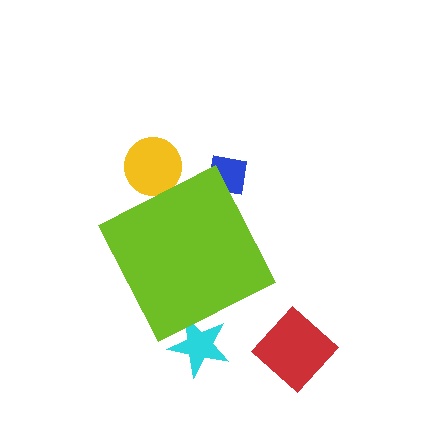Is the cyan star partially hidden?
Yes, the cyan star is partially hidden behind the lime diamond.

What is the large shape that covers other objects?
A lime diamond.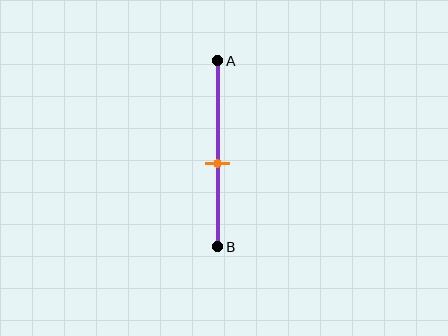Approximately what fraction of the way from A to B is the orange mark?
The orange mark is approximately 55% of the way from A to B.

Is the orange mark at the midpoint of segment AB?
No, the mark is at about 55% from A, not at the 50% midpoint.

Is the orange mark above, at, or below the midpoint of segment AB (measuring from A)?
The orange mark is below the midpoint of segment AB.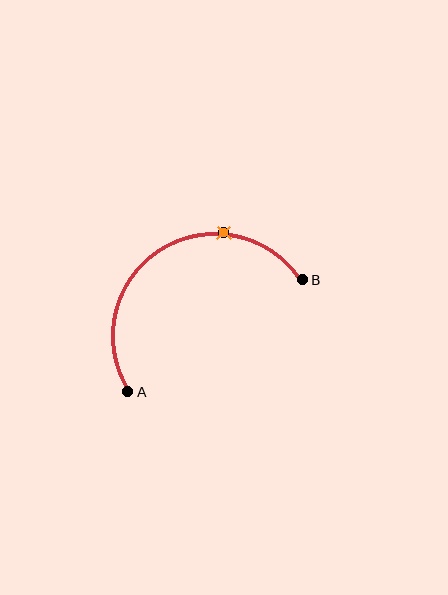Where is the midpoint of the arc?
The arc midpoint is the point on the curve farthest from the straight line joining A and B. It sits above that line.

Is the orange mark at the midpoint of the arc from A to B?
No. The orange mark lies on the arc but is closer to endpoint B. The arc midpoint would be at the point on the curve equidistant along the arc from both A and B.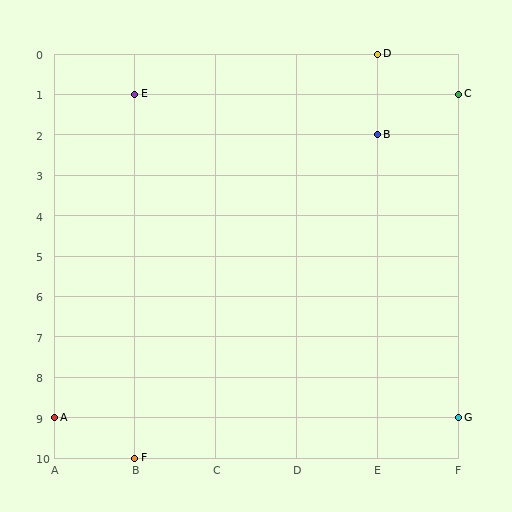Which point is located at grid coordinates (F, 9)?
Point G is at (F, 9).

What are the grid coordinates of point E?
Point E is at grid coordinates (B, 1).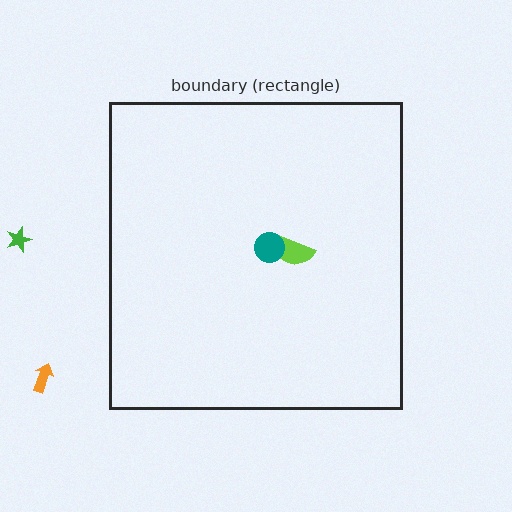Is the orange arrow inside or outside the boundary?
Outside.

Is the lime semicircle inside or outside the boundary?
Inside.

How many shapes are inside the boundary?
2 inside, 2 outside.